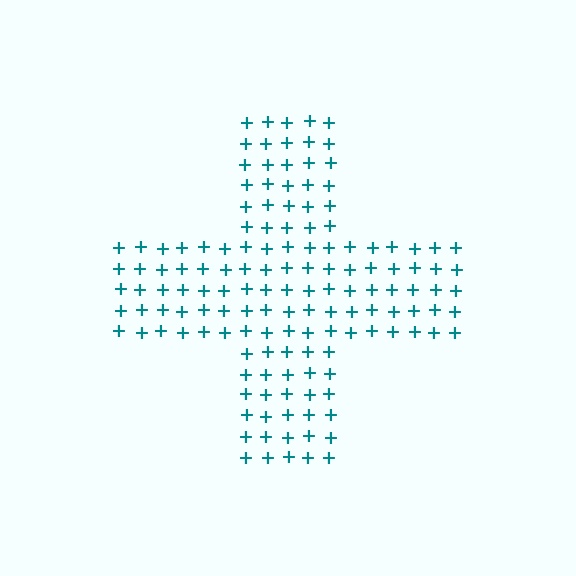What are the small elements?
The small elements are plus signs.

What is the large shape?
The large shape is a cross.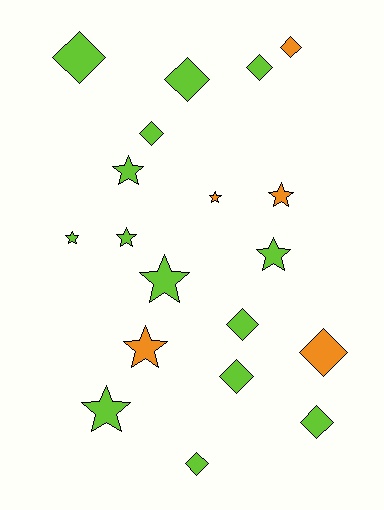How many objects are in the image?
There are 19 objects.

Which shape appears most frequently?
Diamond, with 10 objects.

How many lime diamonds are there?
There are 8 lime diamonds.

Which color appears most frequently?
Lime, with 14 objects.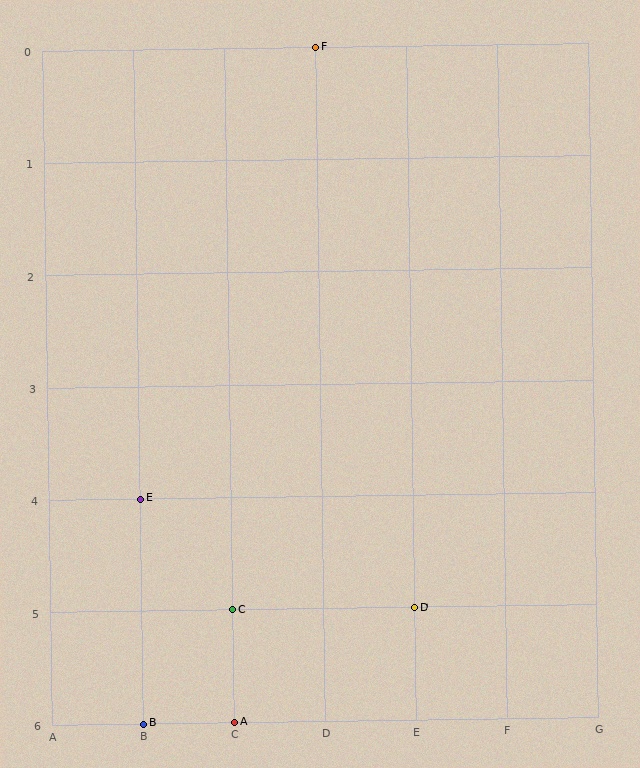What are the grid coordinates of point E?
Point E is at grid coordinates (B, 4).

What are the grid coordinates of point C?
Point C is at grid coordinates (C, 5).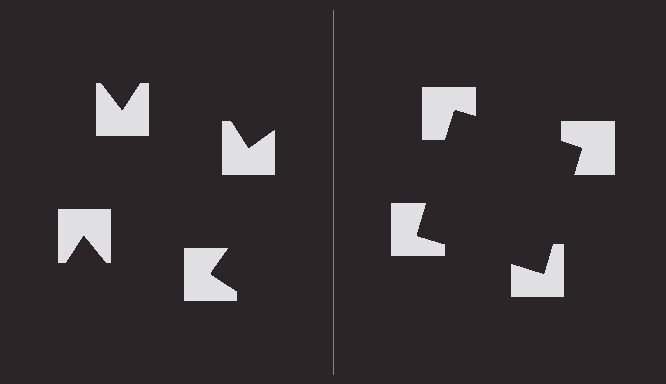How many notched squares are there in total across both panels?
8 — 4 on each side.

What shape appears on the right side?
An illusory square.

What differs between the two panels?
The notched squares are positioned identically on both sides; only the wedge orientations differ. On the right they align to a square; on the left they are misaligned.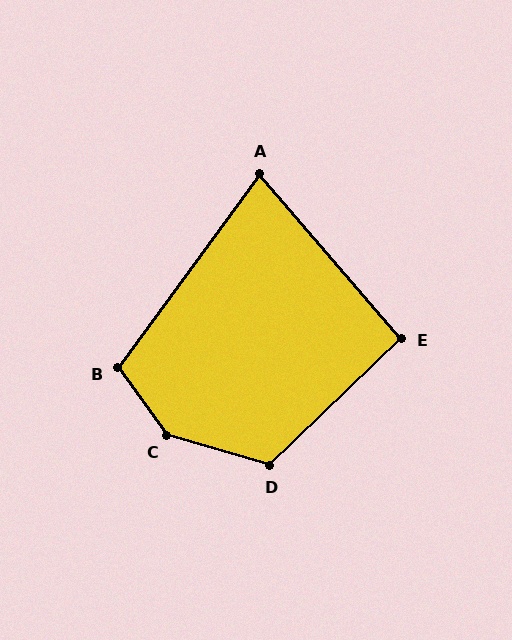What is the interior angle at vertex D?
Approximately 120 degrees (obtuse).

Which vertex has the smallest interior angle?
A, at approximately 77 degrees.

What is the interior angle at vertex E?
Approximately 93 degrees (approximately right).